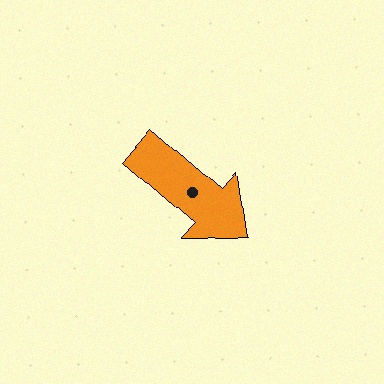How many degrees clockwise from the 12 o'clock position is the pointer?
Approximately 131 degrees.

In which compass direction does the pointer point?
Southeast.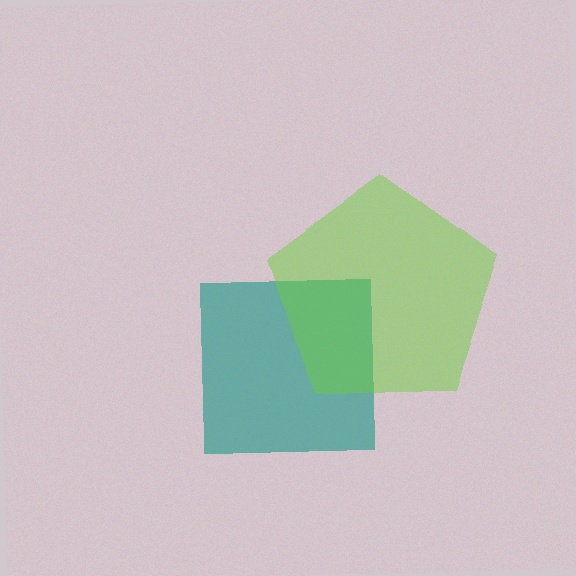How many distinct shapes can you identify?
There are 2 distinct shapes: a teal square, a lime pentagon.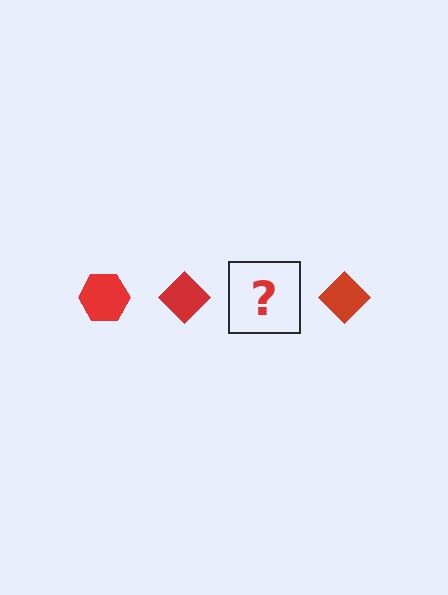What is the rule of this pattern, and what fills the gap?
The rule is that the pattern cycles through hexagon, diamond shapes in red. The gap should be filled with a red hexagon.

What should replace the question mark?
The question mark should be replaced with a red hexagon.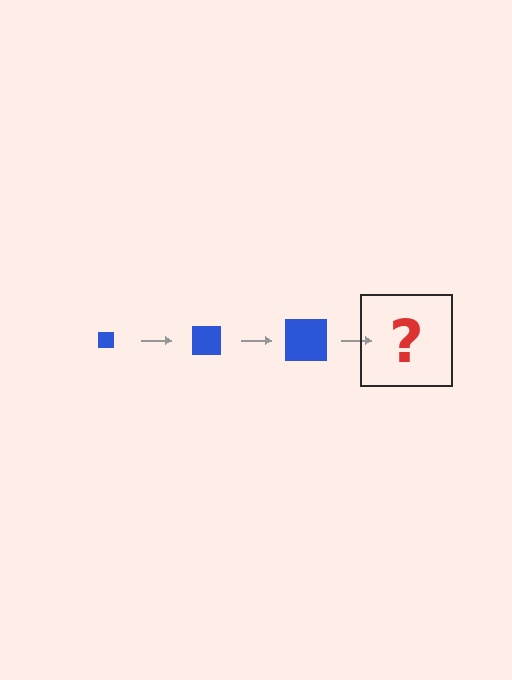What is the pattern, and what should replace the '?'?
The pattern is that the square gets progressively larger each step. The '?' should be a blue square, larger than the previous one.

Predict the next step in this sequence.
The next step is a blue square, larger than the previous one.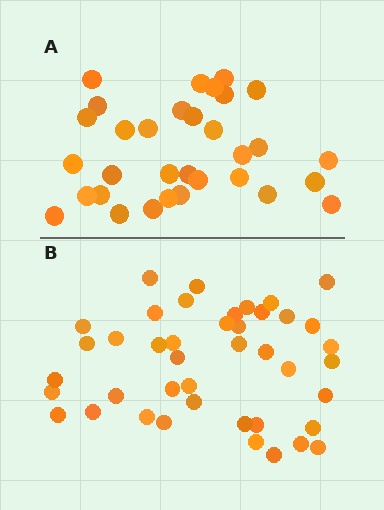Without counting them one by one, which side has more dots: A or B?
Region B (the bottom region) has more dots.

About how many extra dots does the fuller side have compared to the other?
Region B has roughly 10 or so more dots than region A.